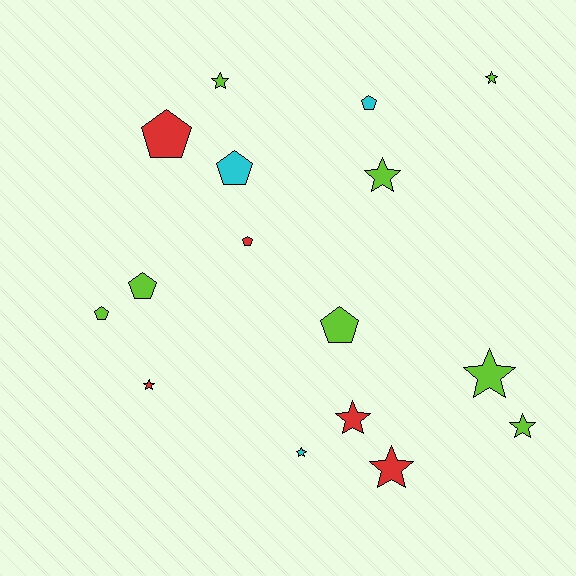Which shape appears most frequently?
Star, with 9 objects.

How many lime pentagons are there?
There are 3 lime pentagons.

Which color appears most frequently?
Lime, with 8 objects.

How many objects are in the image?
There are 16 objects.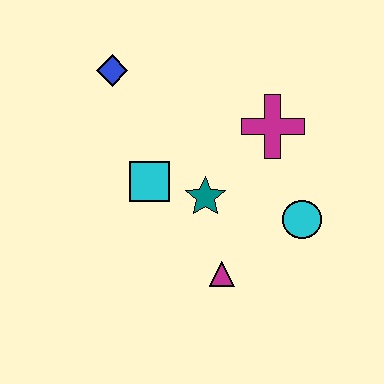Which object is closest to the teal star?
The cyan square is closest to the teal star.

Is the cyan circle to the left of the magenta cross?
No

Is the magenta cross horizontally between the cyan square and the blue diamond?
No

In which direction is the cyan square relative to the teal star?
The cyan square is to the left of the teal star.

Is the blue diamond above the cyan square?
Yes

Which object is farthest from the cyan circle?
The blue diamond is farthest from the cyan circle.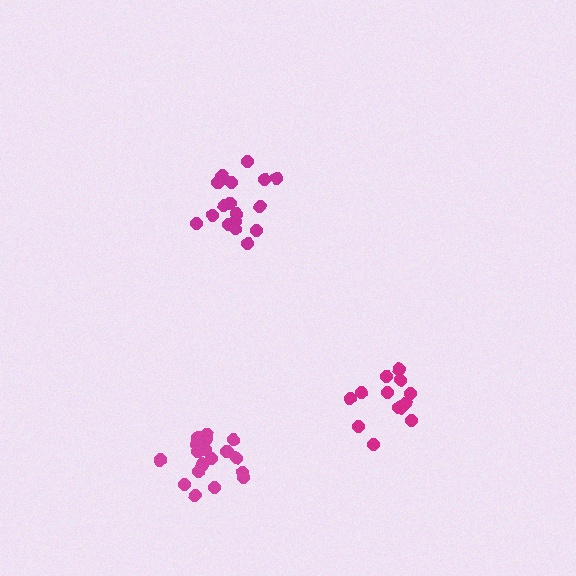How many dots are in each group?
Group 1: 18 dots, Group 2: 13 dots, Group 3: 18 dots (49 total).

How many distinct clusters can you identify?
There are 3 distinct clusters.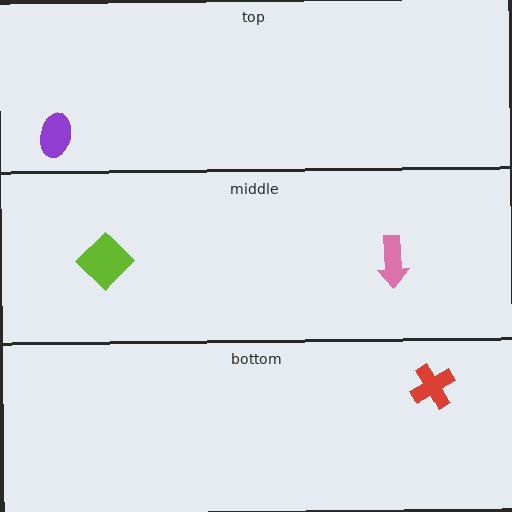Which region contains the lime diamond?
The middle region.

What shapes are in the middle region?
The lime diamond, the pink arrow.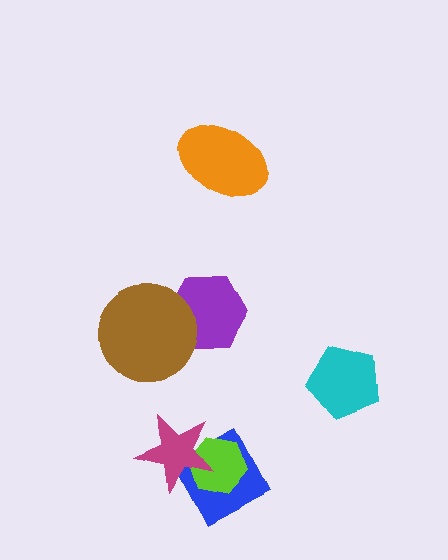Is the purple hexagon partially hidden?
Yes, it is partially covered by another shape.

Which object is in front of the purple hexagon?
The brown circle is in front of the purple hexagon.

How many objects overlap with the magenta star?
2 objects overlap with the magenta star.